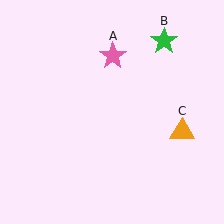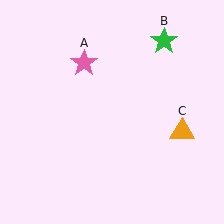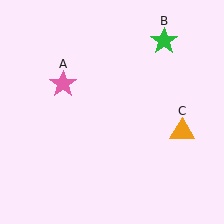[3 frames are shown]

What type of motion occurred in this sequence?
The pink star (object A) rotated counterclockwise around the center of the scene.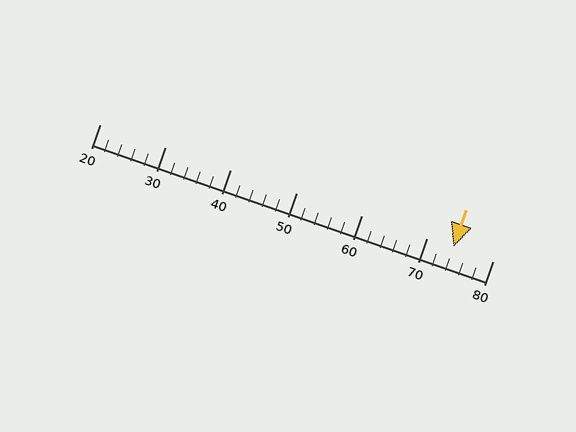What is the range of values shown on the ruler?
The ruler shows values from 20 to 80.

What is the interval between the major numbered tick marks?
The major tick marks are spaced 10 units apart.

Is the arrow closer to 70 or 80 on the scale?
The arrow is closer to 70.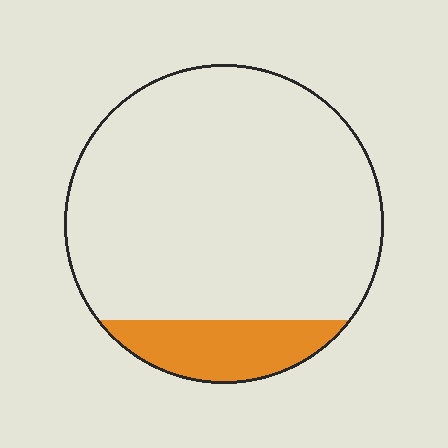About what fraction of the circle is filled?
About one eighth (1/8).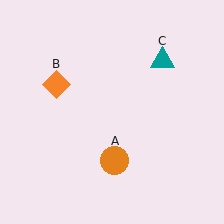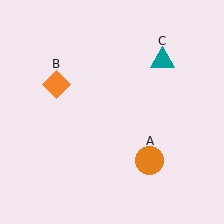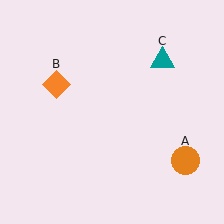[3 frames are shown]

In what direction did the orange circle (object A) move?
The orange circle (object A) moved right.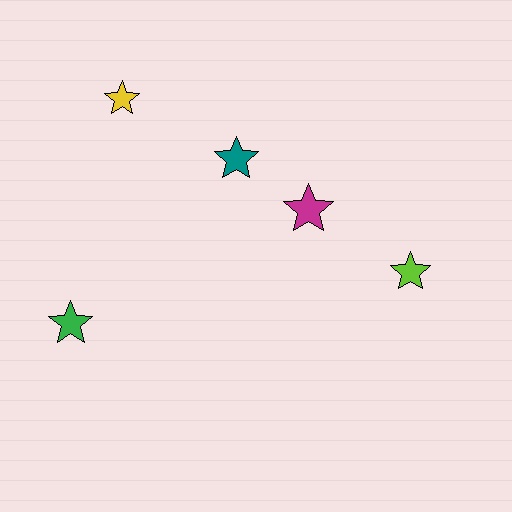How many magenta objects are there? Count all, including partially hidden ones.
There is 1 magenta object.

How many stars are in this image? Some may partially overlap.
There are 5 stars.